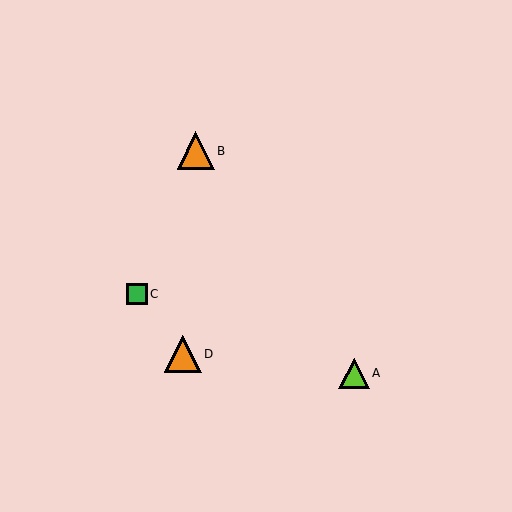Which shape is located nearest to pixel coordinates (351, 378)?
The lime triangle (labeled A) at (354, 373) is nearest to that location.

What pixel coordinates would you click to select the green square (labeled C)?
Click at (137, 294) to select the green square C.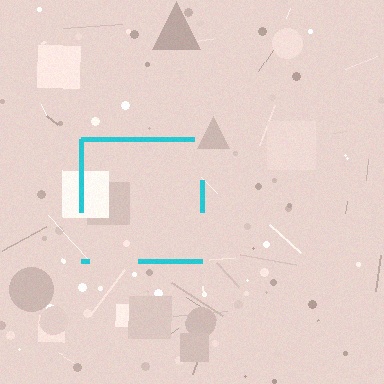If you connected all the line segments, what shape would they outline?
They would outline a square.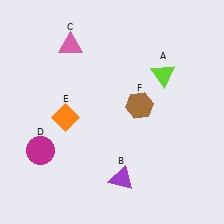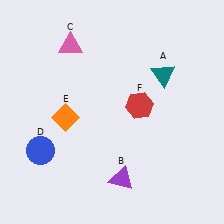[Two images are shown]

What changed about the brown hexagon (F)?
In Image 1, F is brown. In Image 2, it changed to red.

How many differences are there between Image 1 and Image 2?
There are 3 differences between the two images.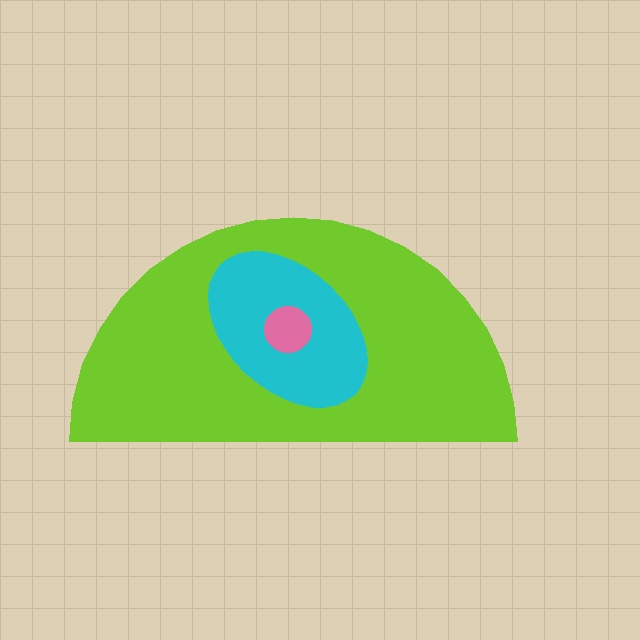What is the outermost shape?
The lime semicircle.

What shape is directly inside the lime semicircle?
The cyan ellipse.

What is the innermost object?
The pink circle.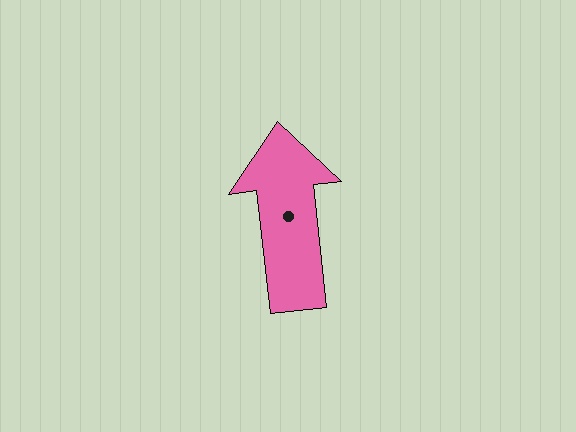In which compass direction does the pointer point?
North.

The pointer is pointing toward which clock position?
Roughly 12 o'clock.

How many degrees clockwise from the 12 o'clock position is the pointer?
Approximately 354 degrees.